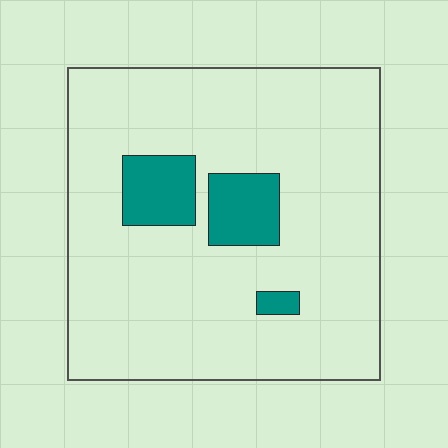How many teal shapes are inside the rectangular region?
3.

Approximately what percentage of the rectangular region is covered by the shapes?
Approximately 10%.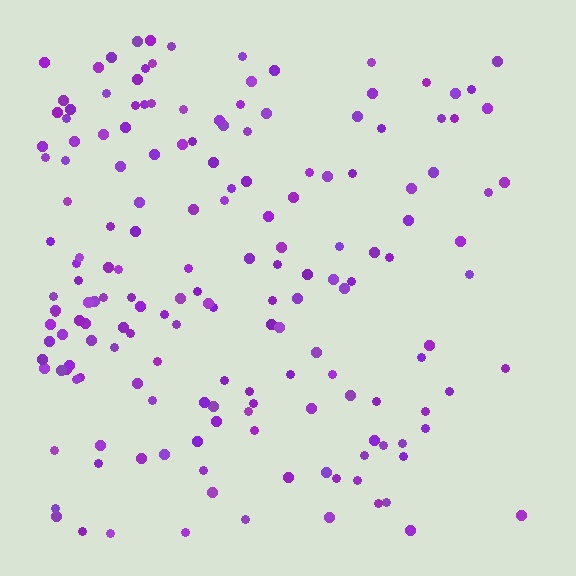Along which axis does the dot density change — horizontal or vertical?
Horizontal.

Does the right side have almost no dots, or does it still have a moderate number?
Still a moderate number, just noticeably fewer than the left.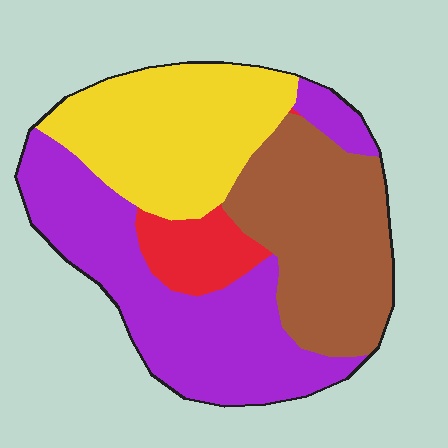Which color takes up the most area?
Purple, at roughly 35%.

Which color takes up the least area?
Red, at roughly 10%.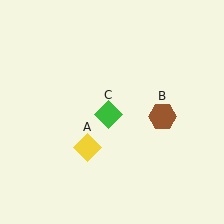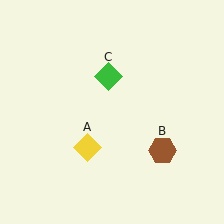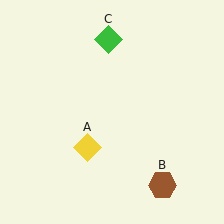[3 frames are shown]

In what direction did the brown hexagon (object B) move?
The brown hexagon (object B) moved down.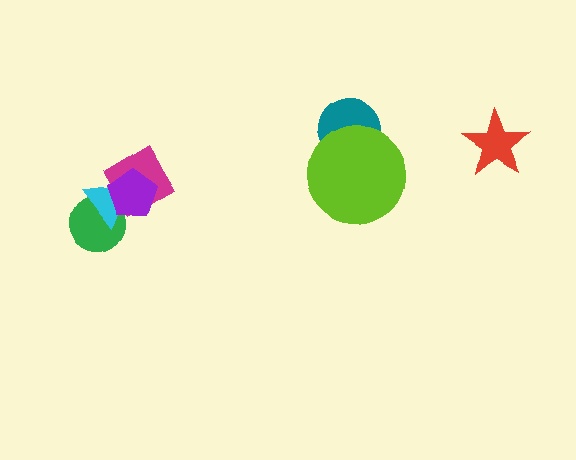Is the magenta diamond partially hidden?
Yes, it is partially covered by another shape.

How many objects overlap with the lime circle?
1 object overlaps with the lime circle.